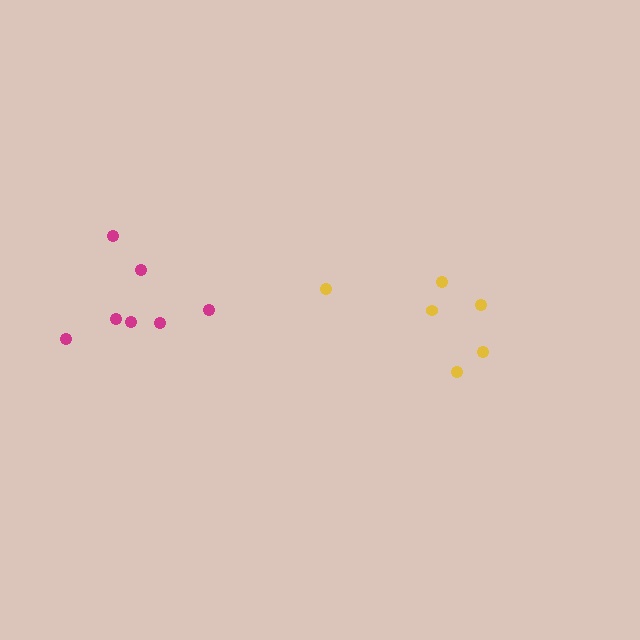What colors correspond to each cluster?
The clusters are colored: yellow, magenta.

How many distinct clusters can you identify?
There are 2 distinct clusters.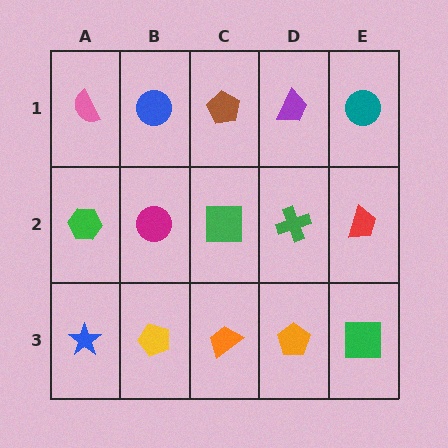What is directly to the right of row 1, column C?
A purple trapezoid.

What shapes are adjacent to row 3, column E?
A red trapezoid (row 2, column E), an orange pentagon (row 3, column D).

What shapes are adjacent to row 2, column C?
A brown pentagon (row 1, column C), an orange trapezoid (row 3, column C), a magenta circle (row 2, column B), a green cross (row 2, column D).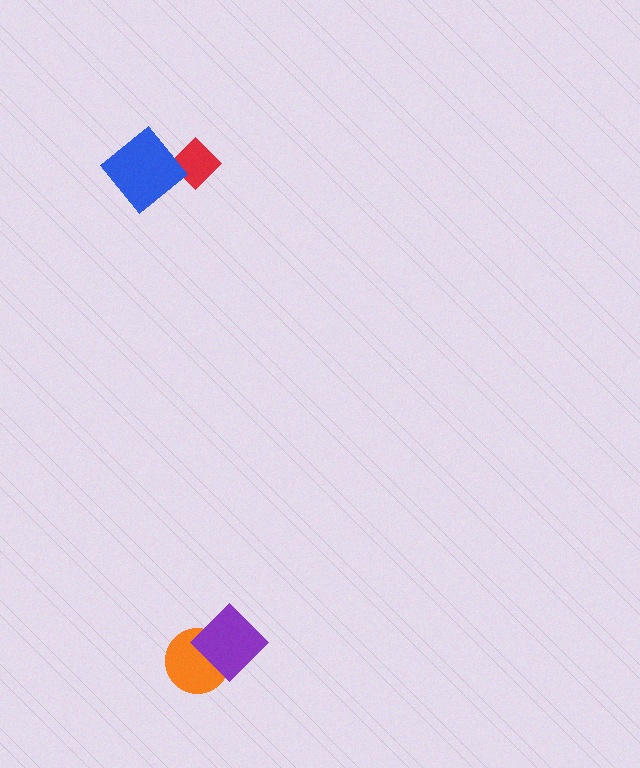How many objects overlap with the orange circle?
1 object overlaps with the orange circle.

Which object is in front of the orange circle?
The purple diamond is in front of the orange circle.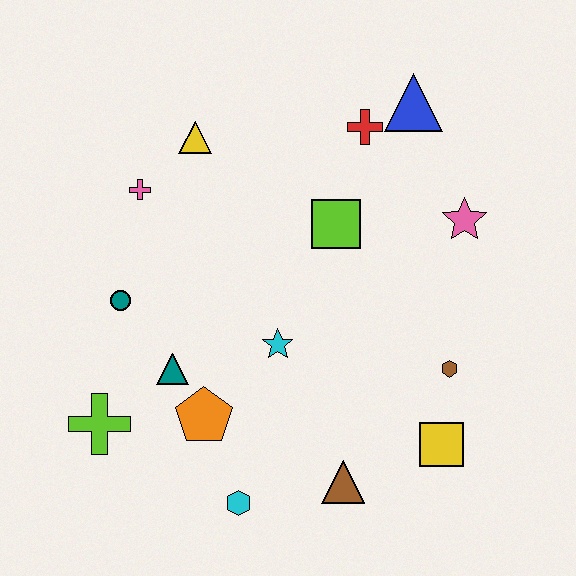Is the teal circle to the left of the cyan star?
Yes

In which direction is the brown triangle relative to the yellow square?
The brown triangle is to the left of the yellow square.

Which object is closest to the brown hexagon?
The yellow square is closest to the brown hexagon.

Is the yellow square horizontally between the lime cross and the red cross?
No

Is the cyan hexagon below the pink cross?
Yes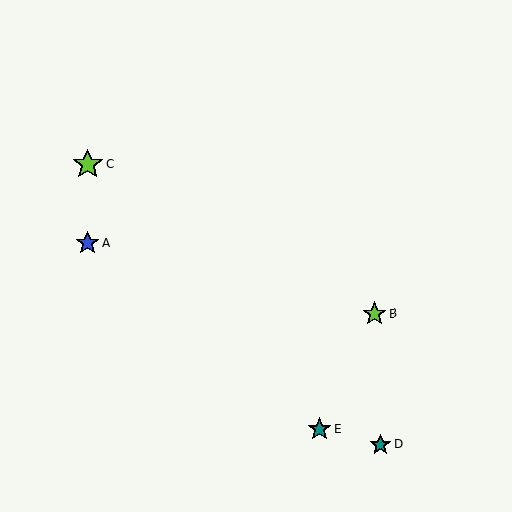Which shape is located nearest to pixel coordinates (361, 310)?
The lime star (labeled B) at (374, 314) is nearest to that location.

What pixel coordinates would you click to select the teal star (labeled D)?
Click at (381, 445) to select the teal star D.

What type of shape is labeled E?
Shape E is a teal star.